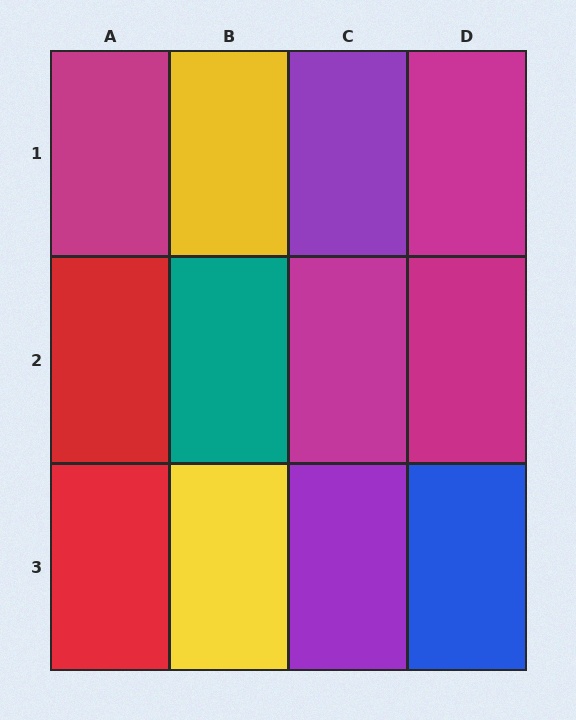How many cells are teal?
1 cell is teal.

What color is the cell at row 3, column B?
Yellow.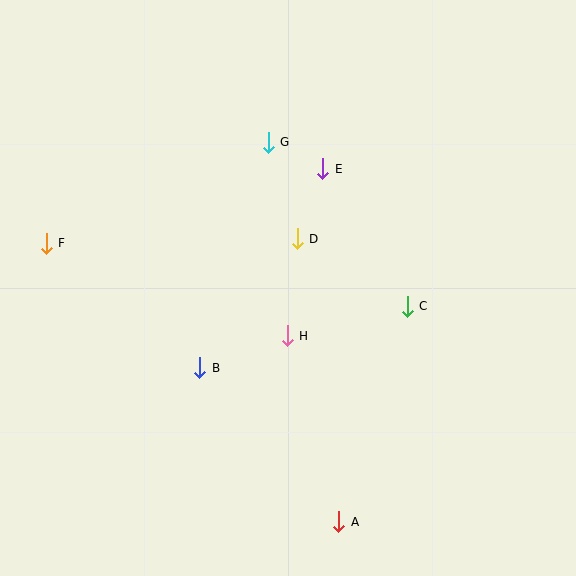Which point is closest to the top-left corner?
Point F is closest to the top-left corner.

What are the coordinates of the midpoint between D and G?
The midpoint between D and G is at (283, 190).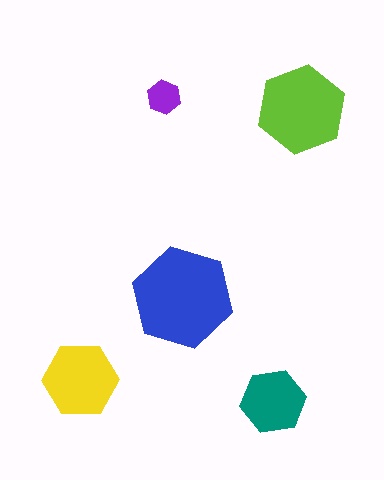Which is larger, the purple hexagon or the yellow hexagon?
The yellow one.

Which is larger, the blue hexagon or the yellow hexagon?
The blue one.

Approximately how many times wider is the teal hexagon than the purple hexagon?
About 2 times wider.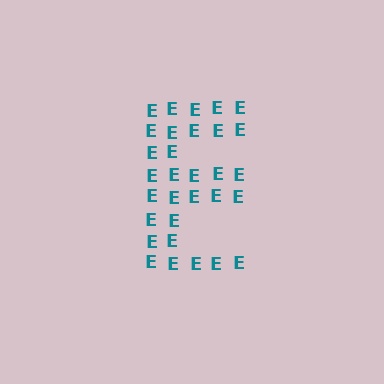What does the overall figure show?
The overall figure shows the letter E.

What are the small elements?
The small elements are letter E's.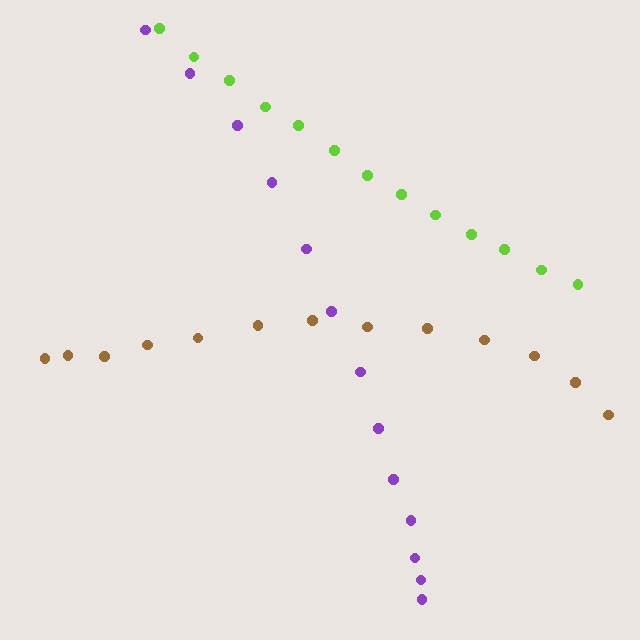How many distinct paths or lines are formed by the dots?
There are 3 distinct paths.